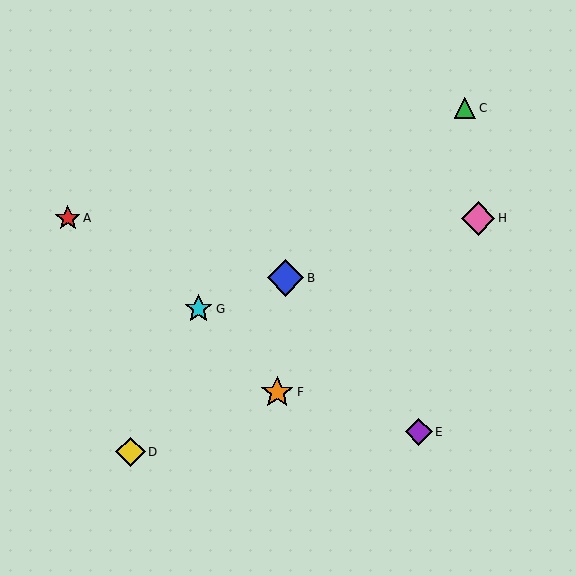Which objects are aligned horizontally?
Objects A, H are aligned horizontally.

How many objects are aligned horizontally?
2 objects (A, H) are aligned horizontally.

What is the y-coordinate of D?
Object D is at y≈452.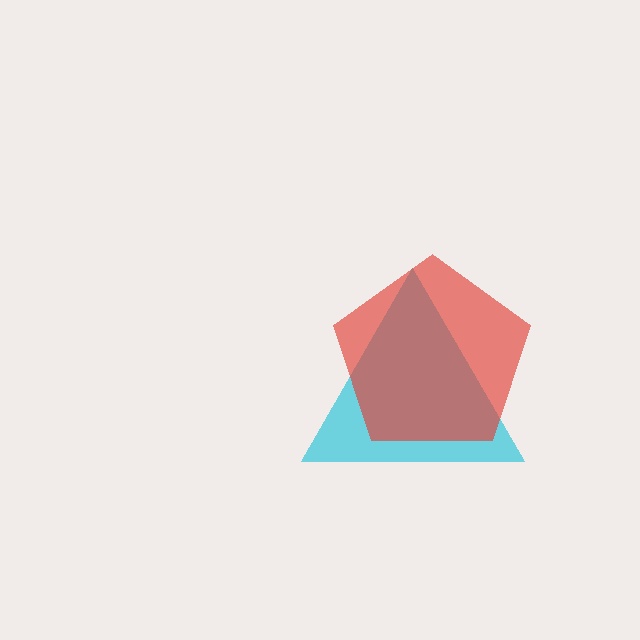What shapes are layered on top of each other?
The layered shapes are: a cyan triangle, a red pentagon.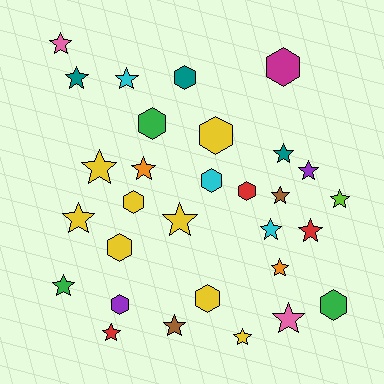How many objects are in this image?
There are 30 objects.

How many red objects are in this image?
There are 3 red objects.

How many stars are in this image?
There are 19 stars.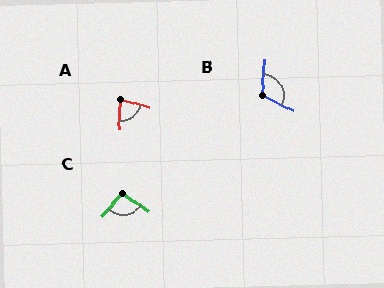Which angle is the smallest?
A, at approximately 75 degrees.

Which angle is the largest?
B, at approximately 113 degrees.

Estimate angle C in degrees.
Approximately 96 degrees.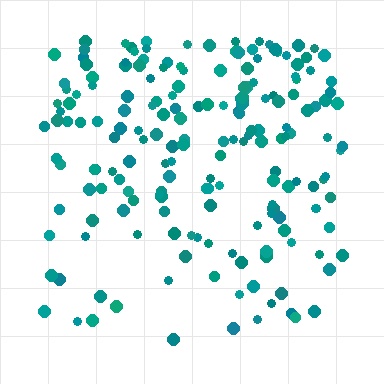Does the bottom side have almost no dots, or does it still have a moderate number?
Still a moderate number, just noticeably fewer than the top.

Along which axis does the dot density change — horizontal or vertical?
Vertical.